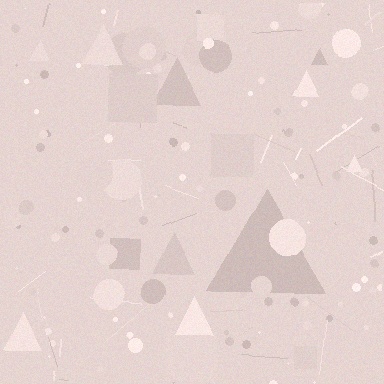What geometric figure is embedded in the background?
A triangle is embedded in the background.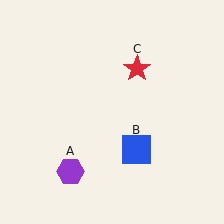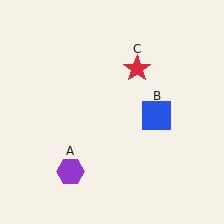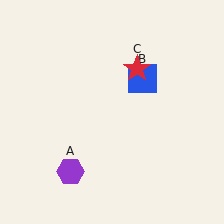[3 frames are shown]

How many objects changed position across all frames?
1 object changed position: blue square (object B).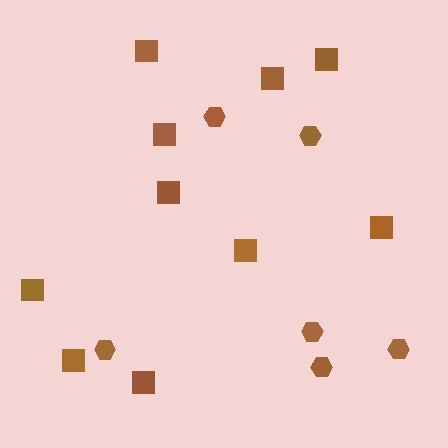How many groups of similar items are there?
There are 2 groups: one group of hexagons (6) and one group of squares (10).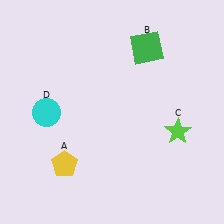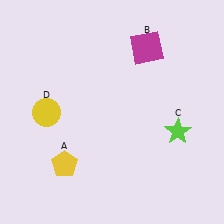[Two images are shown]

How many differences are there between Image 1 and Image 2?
There are 2 differences between the two images.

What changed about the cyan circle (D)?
In Image 1, D is cyan. In Image 2, it changed to yellow.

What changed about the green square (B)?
In Image 1, B is green. In Image 2, it changed to magenta.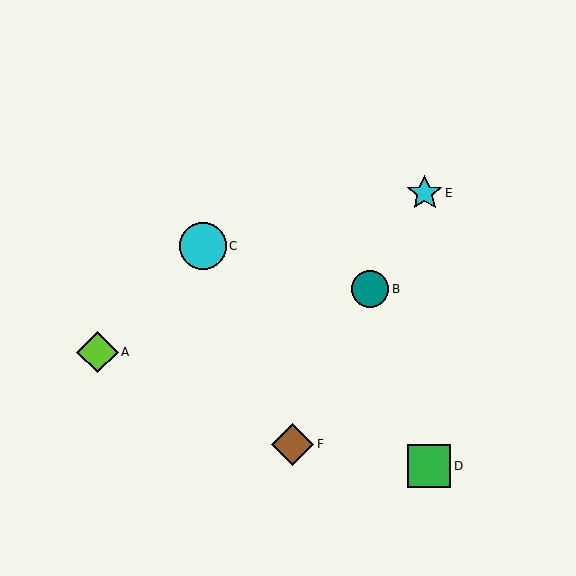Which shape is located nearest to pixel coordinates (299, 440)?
The brown diamond (labeled F) at (292, 444) is nearest to that location.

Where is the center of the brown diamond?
The center of the brown diamond is at (292, 444).